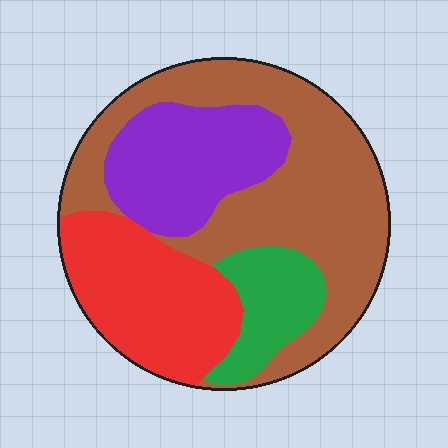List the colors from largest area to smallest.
From largest to smallest: brown, red, purple, green.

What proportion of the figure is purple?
Purple takes up about one fifth (1/5) of the figure.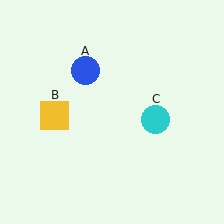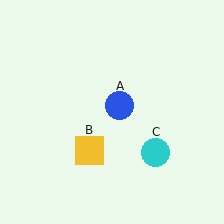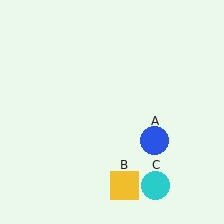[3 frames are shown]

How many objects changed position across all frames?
3 objects changed position: blue circle (object A), yellow square (object B), cyan circle (object C).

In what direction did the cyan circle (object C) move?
The cyan circle (object C) moved down.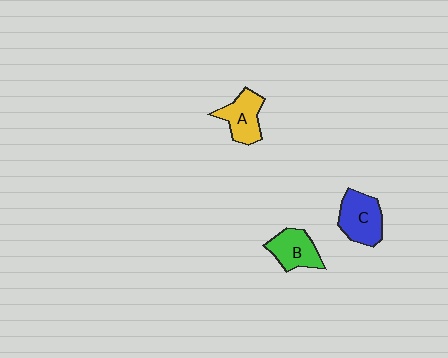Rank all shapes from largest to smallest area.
From largest to smallest: C (blue), A (yellow), B (green).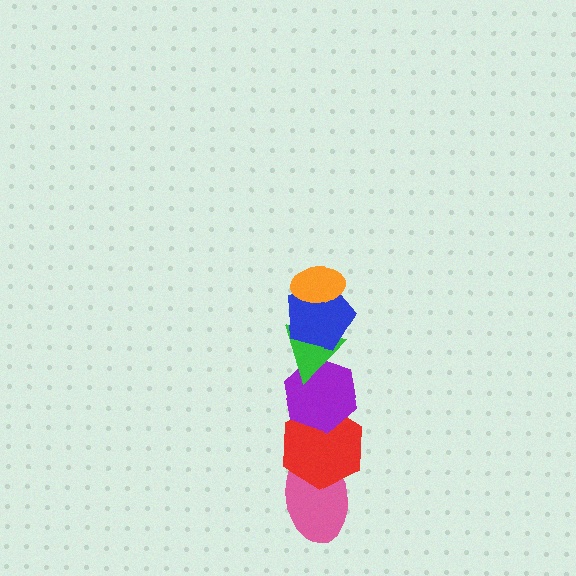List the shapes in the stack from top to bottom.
From top to bottom: the orange ellipse, the blue pentagon, the green triangle, the purple hexagon, the red hexagon, the pink ellipse.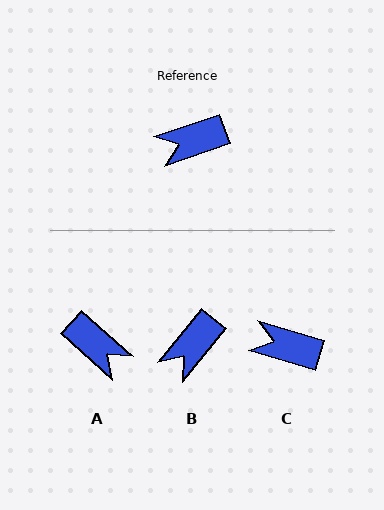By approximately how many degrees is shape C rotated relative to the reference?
Approximately 36 degrees clockwise.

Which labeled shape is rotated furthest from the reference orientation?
A, about 119 degrees away.